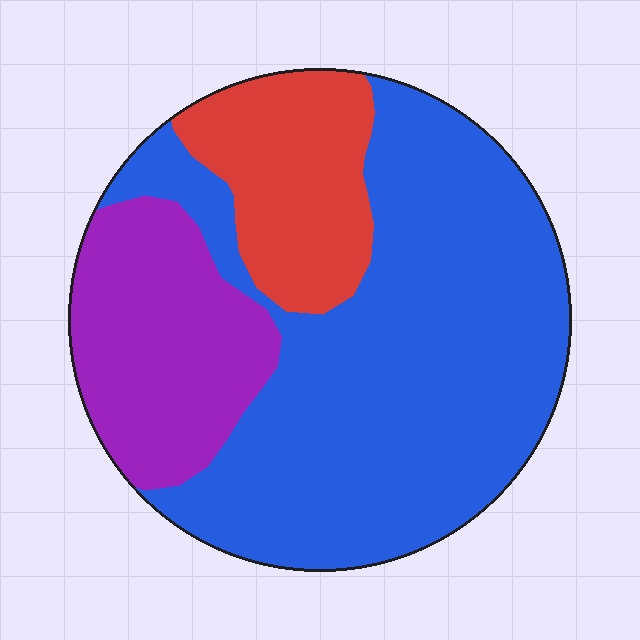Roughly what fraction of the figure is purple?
Purple takes up about one fifth (1/5) of the figure.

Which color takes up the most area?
Blue, at roughly 60%.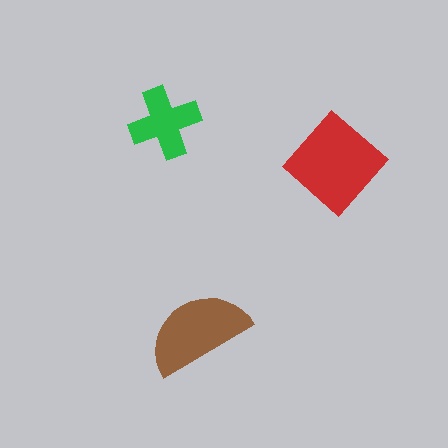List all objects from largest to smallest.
The red diamond, the brown semicircle, the green cross.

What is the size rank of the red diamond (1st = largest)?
1st.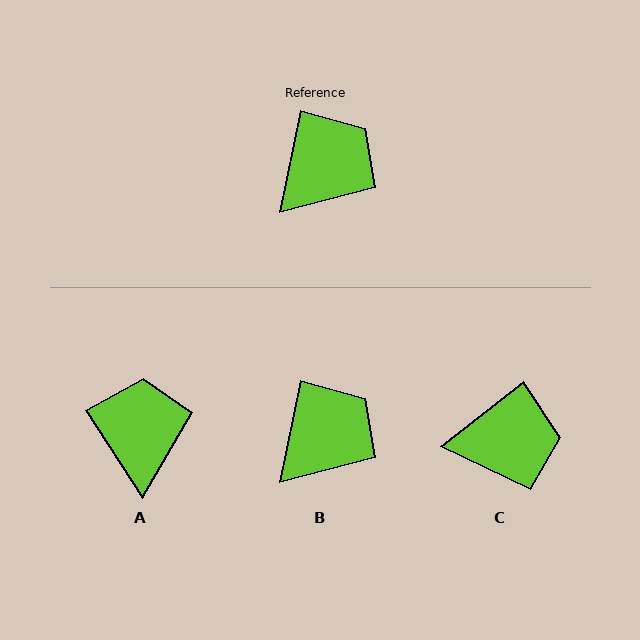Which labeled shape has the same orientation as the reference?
B.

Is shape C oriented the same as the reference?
No, it is off by about 40 degrees.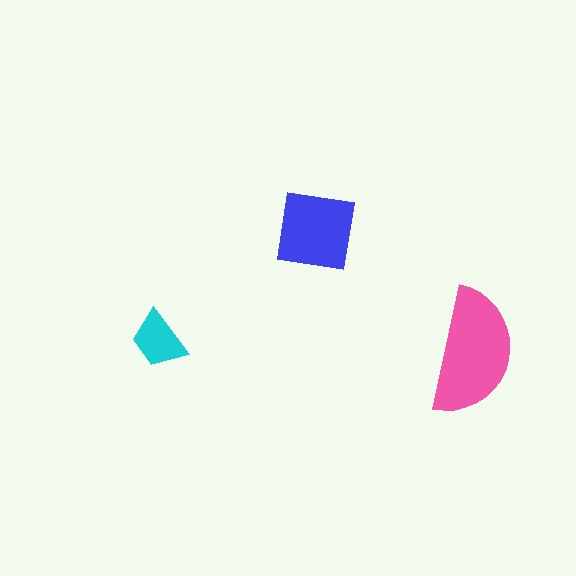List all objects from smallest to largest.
The cyan trapezoid, the blue square, the pink semicircle.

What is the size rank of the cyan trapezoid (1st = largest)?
3rd.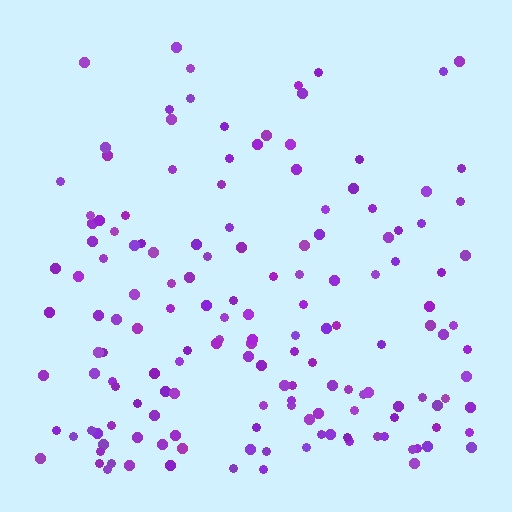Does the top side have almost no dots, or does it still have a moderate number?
Still a moderate number, just noticeably fewer than the bottom.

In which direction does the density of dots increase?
From top to bottom, with the bottom side densest.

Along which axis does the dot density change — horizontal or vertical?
Vertical.